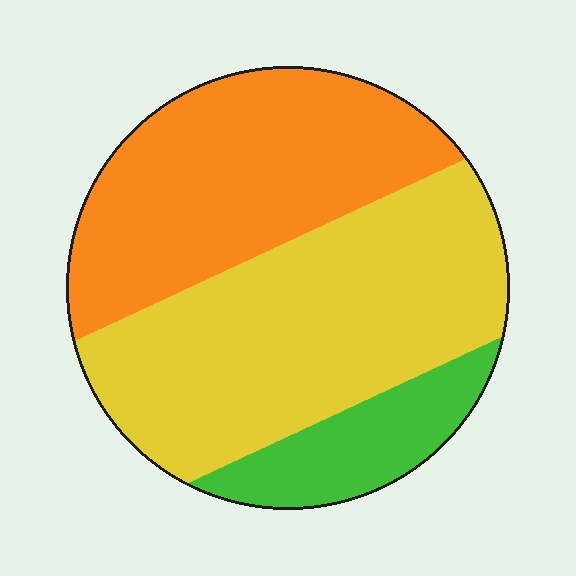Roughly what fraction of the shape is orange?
Orange covers 38% of the shape.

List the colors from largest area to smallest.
From largest to smallest: yellow, orange, green.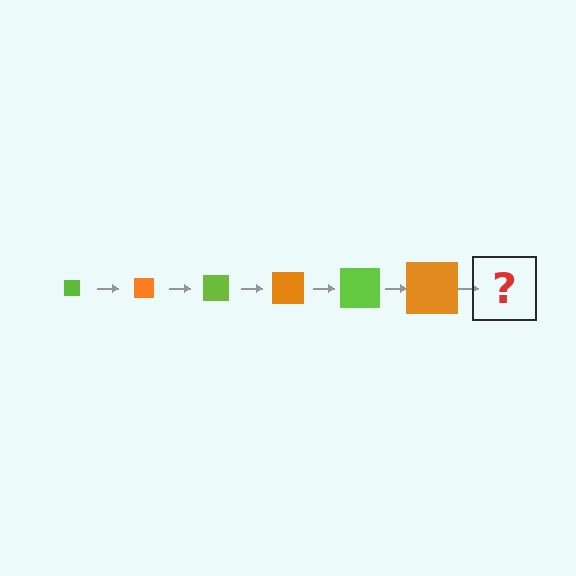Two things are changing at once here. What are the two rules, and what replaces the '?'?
The two rules are that the square grows larger each step and the color cycles through lime and orange. The '?' should be a lime square, larger than the previous one.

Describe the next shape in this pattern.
It should be a lime square, larger than the previous one.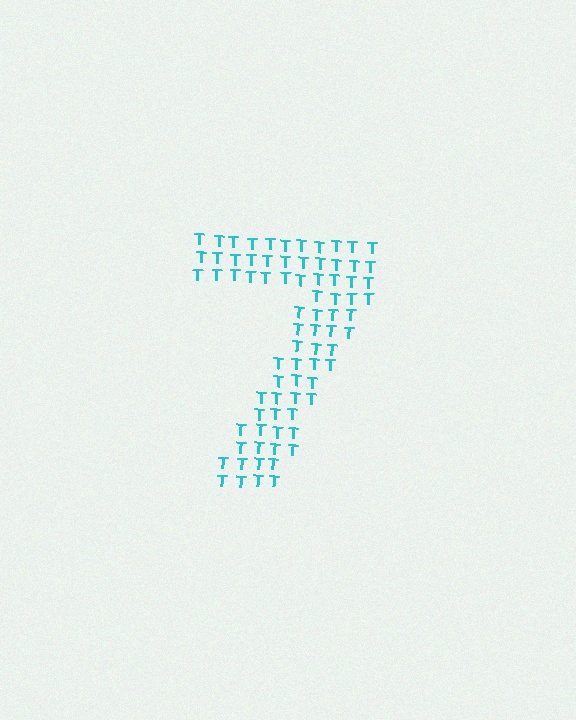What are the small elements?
The small elements are letter T's.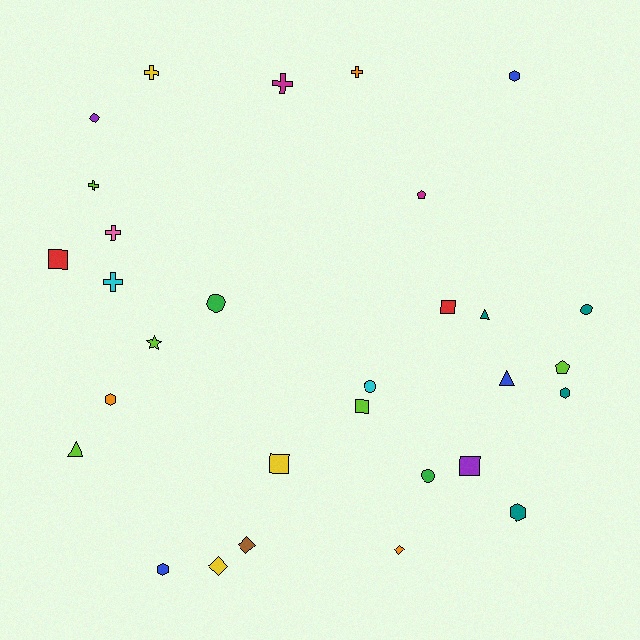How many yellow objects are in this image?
There are 3 yellow objects.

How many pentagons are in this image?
There are 2 pentagons.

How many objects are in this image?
There are 30 objects.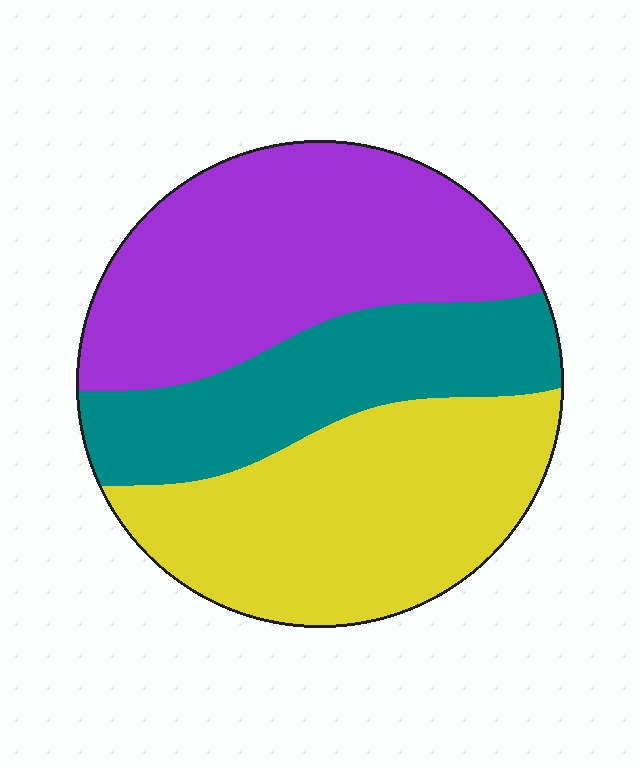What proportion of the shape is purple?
Purple takes up about three eighths (3/8) of the shape.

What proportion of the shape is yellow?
Yellow takes up between a quarter and a half of the shape.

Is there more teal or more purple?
Purple.